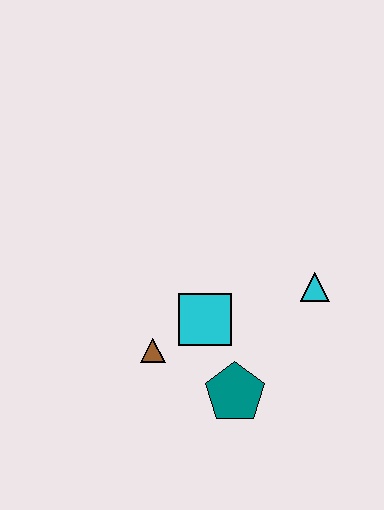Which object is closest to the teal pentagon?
The cyan square is closest to the teal pentagon.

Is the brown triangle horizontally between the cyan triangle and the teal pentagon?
No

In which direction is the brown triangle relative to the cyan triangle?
The brown triangle is to the left of the cyan triangle.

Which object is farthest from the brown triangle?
The cyan triangle is farthest from the brown triangle.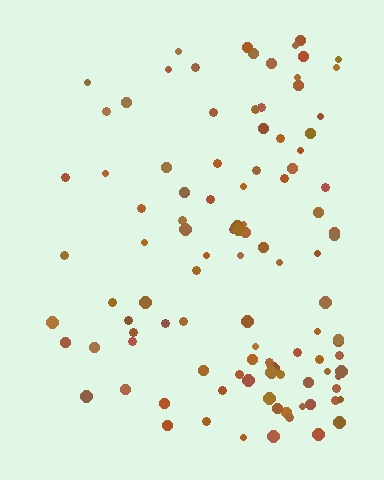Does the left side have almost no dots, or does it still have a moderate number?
Still a moderate number, just noticeably fewer than the right.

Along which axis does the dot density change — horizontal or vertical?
Horizontal.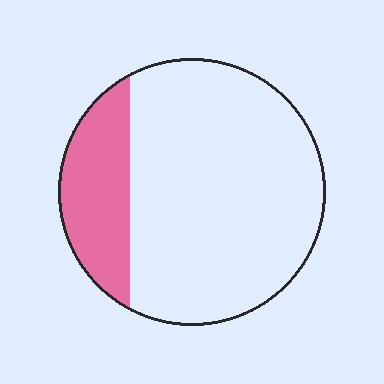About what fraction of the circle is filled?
About one fifth (1/5).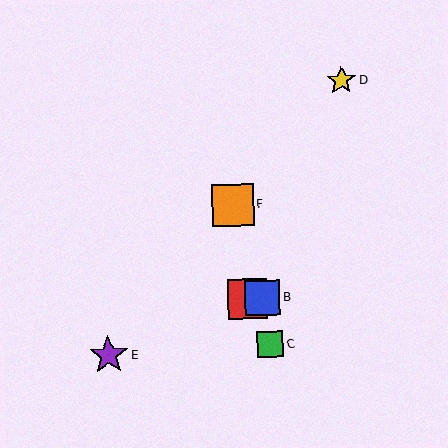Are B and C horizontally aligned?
No, B is at y≈298 and C is at y≈344.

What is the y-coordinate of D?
Object D is at y≈80.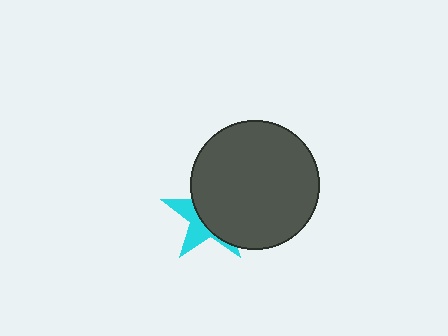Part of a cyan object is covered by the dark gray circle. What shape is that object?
It is a star.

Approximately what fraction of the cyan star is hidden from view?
Roughly 64% of the cyan star is hidden behind the dark gray circle.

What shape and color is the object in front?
The object in front is a dark gray circle.